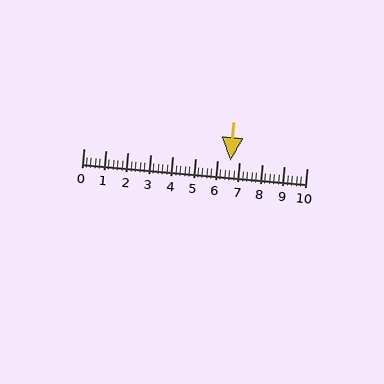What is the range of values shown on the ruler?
The ruler shows values from 0 to 10.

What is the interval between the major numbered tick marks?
The major tick marks are spaced 1 units apart.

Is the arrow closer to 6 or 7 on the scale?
The arrow is closer to 7.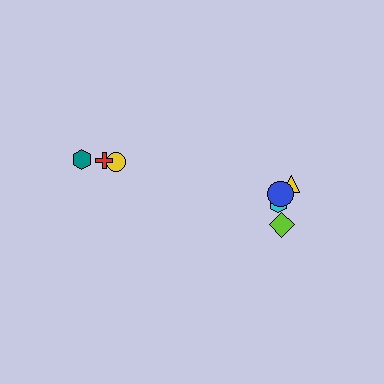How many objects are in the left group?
There are 3 objects.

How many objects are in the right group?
There are 5 objects.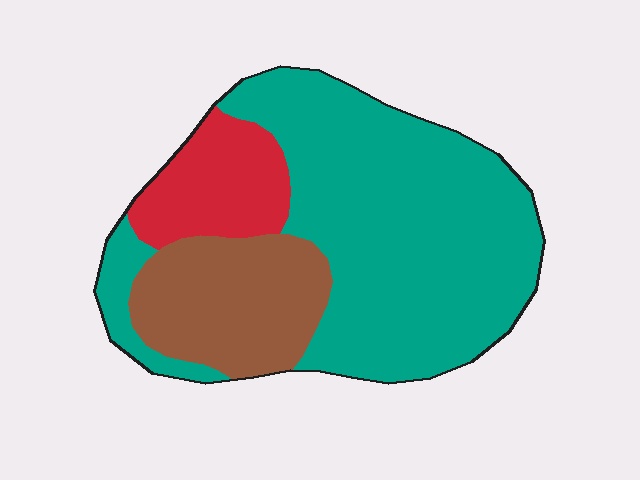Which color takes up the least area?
Red, at roughly 15%.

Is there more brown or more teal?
Teal.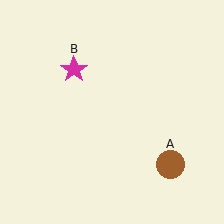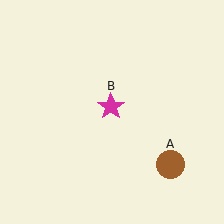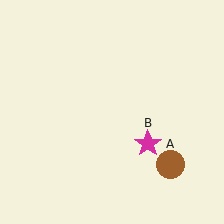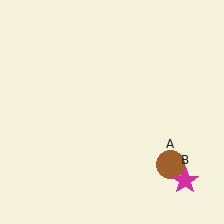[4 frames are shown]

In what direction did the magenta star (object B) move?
The magenta star (object B) moved down and to the right.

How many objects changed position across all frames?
1 object changed position: magenta star (object B).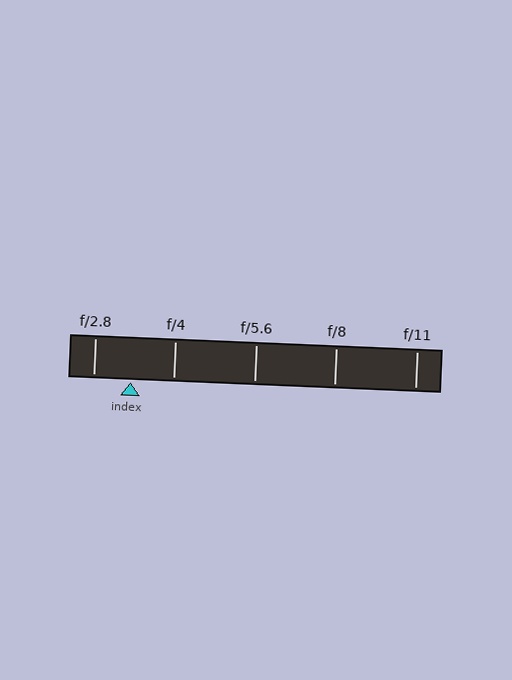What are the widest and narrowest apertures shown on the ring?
The widest aperture shown is f/2.8 and the narrowest is f/11.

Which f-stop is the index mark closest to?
The index mark is closest to f/2.8.